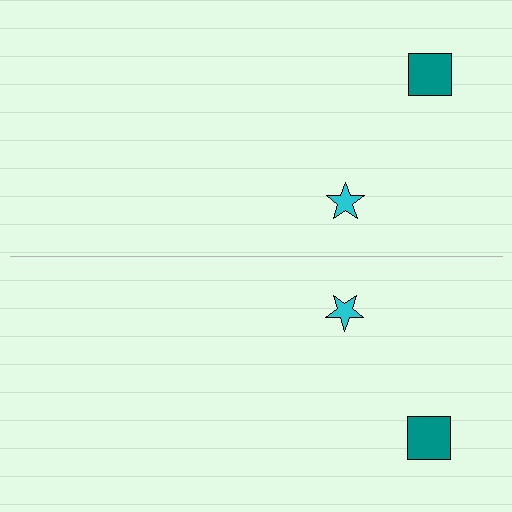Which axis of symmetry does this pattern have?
The pattern has a horizontal axis of symmetry running through the center of the image.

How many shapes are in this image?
There are 4 shapes in this image.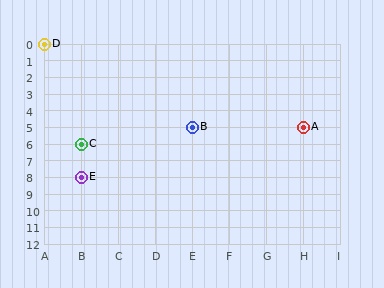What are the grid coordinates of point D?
Point D is at grid coordinates (A, 0).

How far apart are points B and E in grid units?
Points B and E are 3 columns and 3 rows apart (about 4.2 grid units diagonally).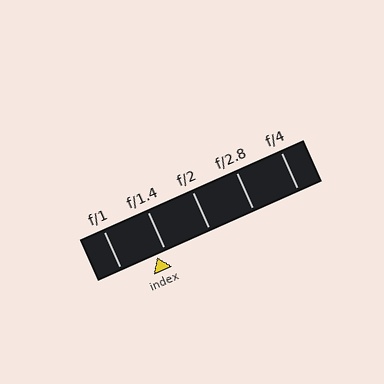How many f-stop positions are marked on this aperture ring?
There are 5 f-stop positions marked.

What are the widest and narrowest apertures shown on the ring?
The widest aperture shown is f/1 and the narrowest is f/4.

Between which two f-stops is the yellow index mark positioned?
The index mark is between f/1 and f/1.4.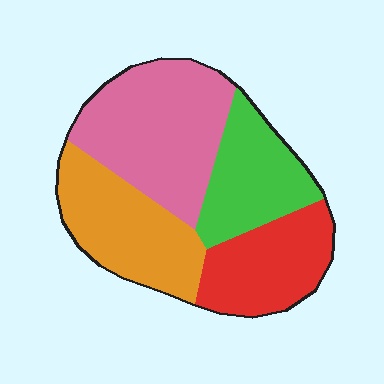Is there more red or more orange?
Orange.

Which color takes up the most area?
Pink, at roughly 35%.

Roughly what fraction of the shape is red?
Red covers about 20% of the shape.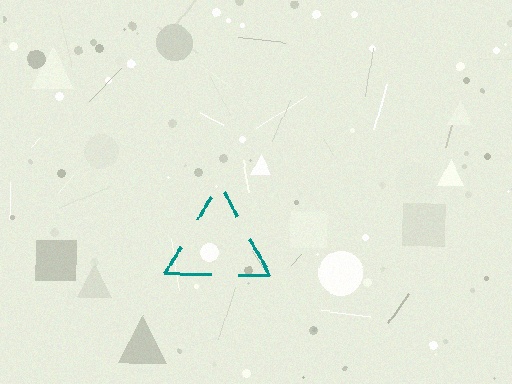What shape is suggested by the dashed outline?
The dashed outline suggests a triangle.